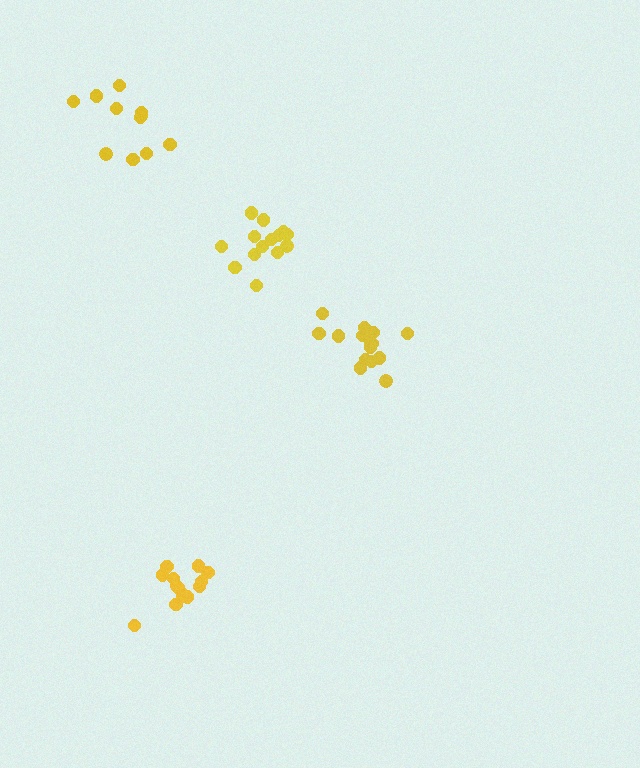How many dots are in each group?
Group 1: 14 dots, Group 2: 14 dots, Group 3: 15 dots, Group 4: 11 dots (54 total).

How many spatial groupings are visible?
There are 4 spatial groupings.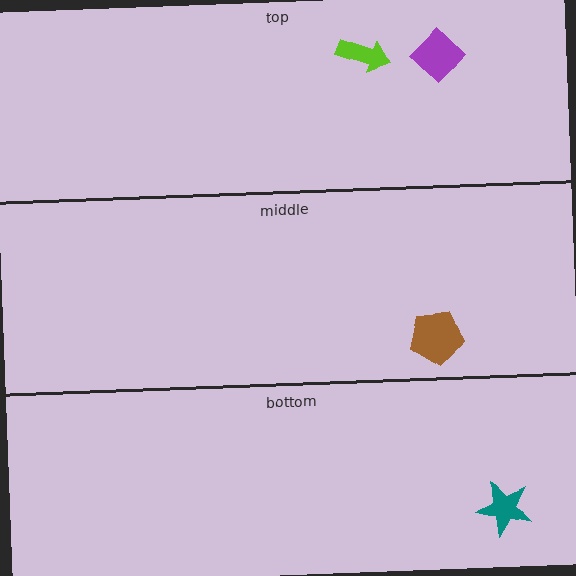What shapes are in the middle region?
The brown pentagon.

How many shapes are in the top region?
2.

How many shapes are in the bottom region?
1.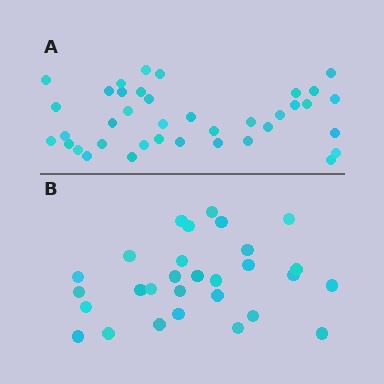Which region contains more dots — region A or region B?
Region A (the top region) has more dots.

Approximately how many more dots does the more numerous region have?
Region A has roughly 8 or so more dots than region B.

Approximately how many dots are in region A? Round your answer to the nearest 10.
About 40 dots. (The exact count is 38, which rounds to 40.)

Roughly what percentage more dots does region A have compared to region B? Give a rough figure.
About 30% more.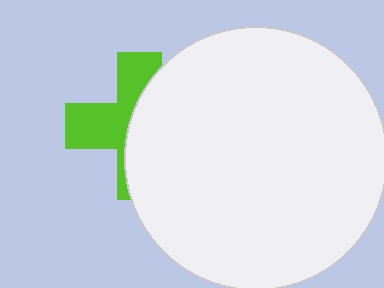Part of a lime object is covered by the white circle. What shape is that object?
It is a cross.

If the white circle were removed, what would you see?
You would see the complete lime cross.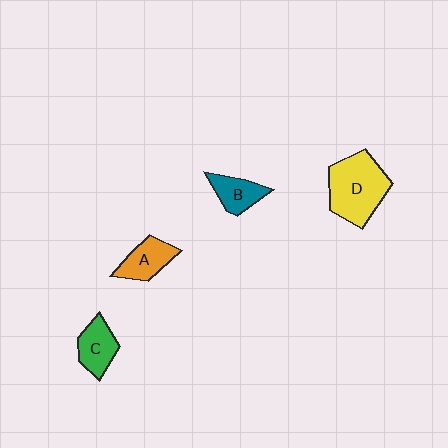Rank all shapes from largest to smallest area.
From largest to smallest: D (yellow), A (orange), C (green), B (teal).